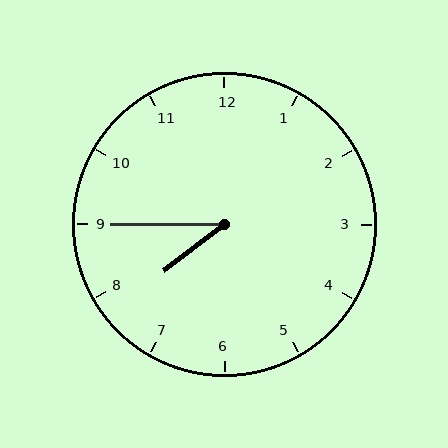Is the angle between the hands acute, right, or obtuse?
It is acute.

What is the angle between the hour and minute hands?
Approximately 38 degrees.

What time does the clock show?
7:45.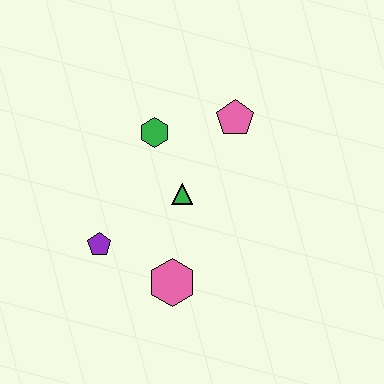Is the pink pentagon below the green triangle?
No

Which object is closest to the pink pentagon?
The green hexagon is closest to the pink pentagon.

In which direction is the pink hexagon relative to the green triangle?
The pink hexagon is below the green triangle.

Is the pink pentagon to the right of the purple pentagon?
Yes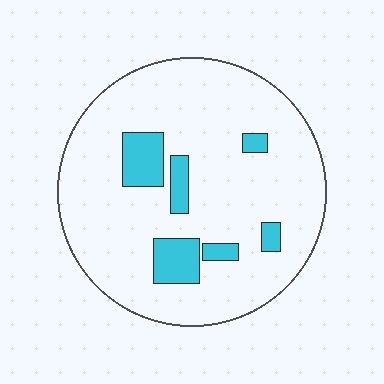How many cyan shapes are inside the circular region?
6.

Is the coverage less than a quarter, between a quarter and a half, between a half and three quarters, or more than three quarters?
Less than a quarter.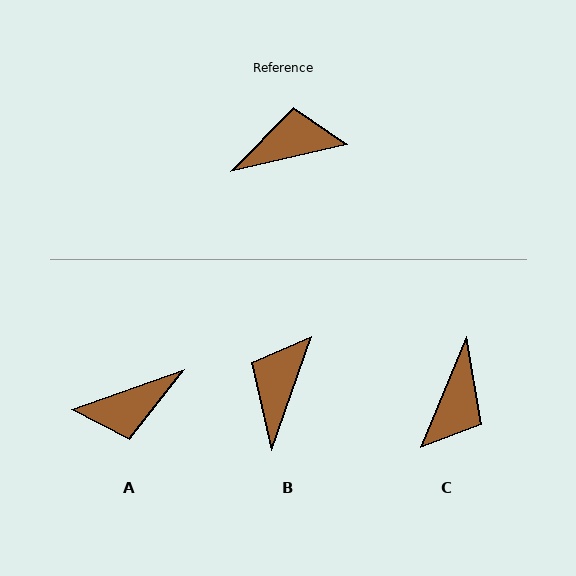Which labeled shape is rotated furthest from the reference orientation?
A, about 173 degrees away.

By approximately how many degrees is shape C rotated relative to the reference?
Approximately 125 degrees clockwise.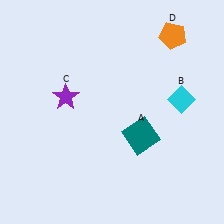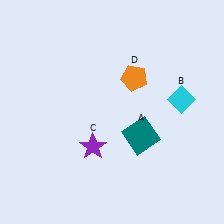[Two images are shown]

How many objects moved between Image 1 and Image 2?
2 objects moved between the two images.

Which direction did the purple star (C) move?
The purple star (C) moved down.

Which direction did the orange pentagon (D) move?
The orange pentagon (D) moved down.